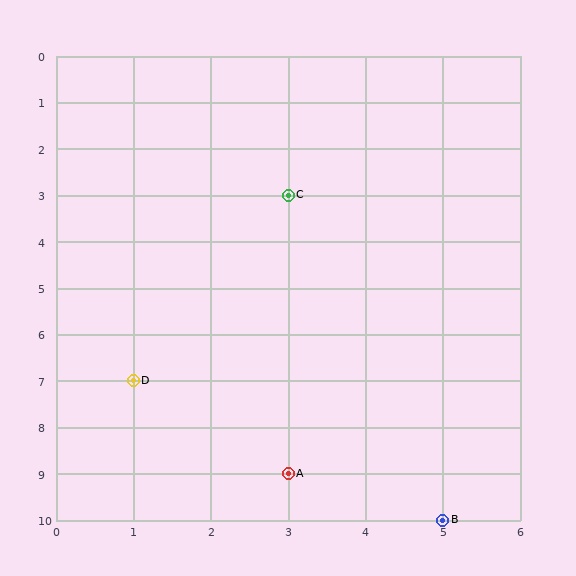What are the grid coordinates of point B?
Point B is at grid coordinates (5, 10).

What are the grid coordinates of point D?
Point D is at grid coordinates (1, 7).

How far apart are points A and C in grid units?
Points A and C are 6 rows apart.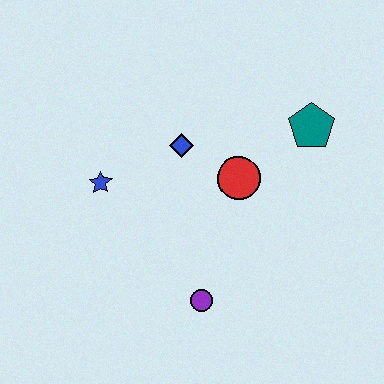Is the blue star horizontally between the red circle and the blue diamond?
No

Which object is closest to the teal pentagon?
The red circle is closest to the teal pentagon.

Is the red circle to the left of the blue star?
No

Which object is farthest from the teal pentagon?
The blue star is farthest from the teal pentagon.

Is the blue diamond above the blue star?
Yes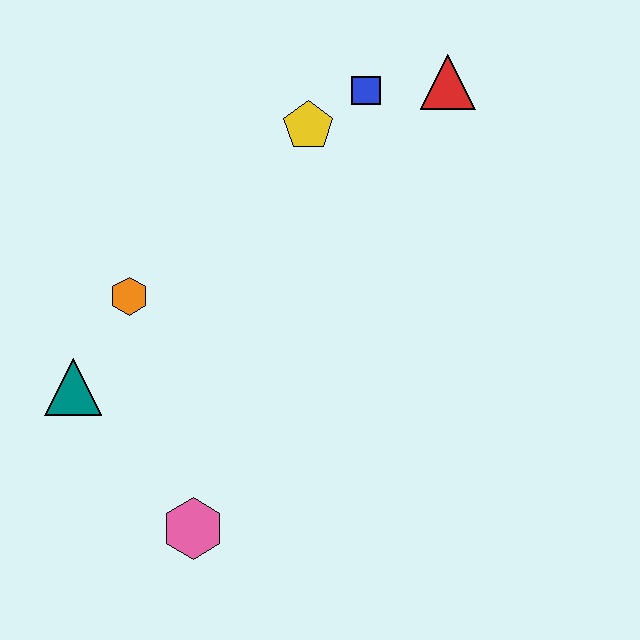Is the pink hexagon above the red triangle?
No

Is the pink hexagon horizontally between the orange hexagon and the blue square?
Yes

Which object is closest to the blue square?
The yellow pentagon is closest to the blue square.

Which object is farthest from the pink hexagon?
The red triangle is farthest from the pink hexagon.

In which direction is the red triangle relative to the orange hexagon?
The red triangle is to the right of the orange hexagon.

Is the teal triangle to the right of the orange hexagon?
No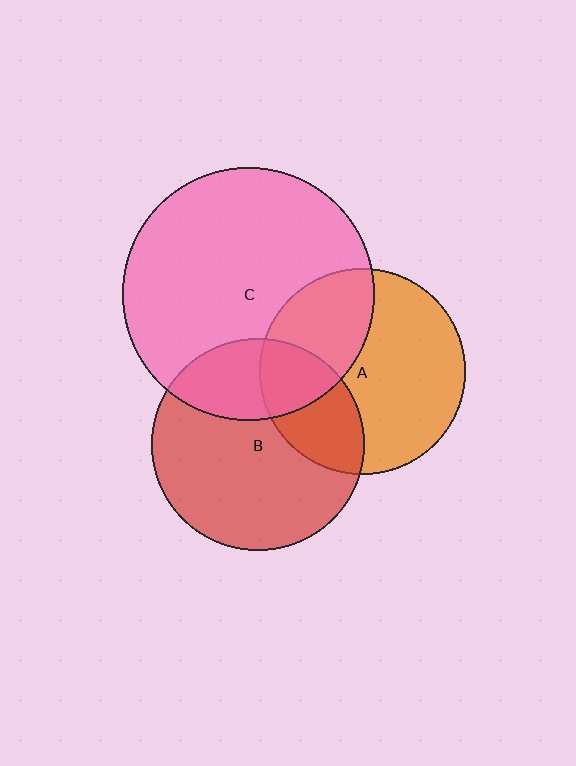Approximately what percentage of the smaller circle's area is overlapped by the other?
Approximately 35%.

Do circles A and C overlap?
Yes.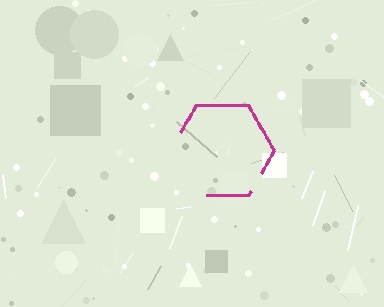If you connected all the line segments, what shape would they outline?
They would outline a hexagon.